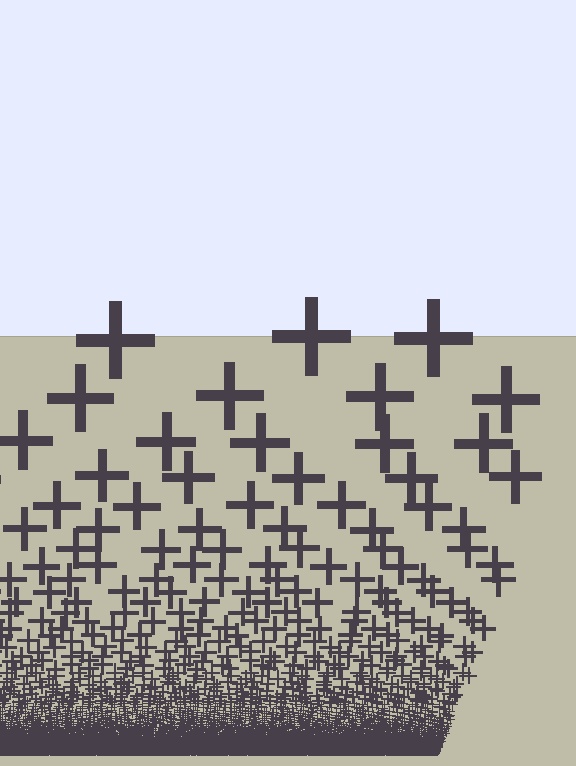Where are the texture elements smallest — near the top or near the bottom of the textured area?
Near the bottom.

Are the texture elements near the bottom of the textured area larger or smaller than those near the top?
Smaller. The gradient is inverted — elements near the bottom are smaller and denser.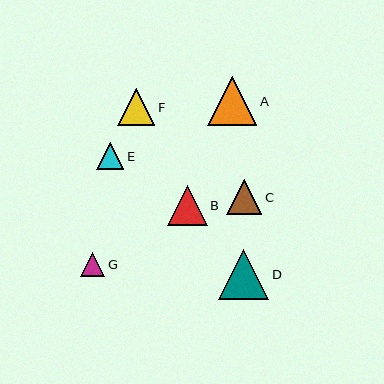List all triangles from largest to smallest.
From largest to smallest: D, A, B, F, C, E, G.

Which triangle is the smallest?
Triangle G is the smallest with a size of approximately 25 pixels.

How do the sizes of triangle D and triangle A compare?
Triangle D and triangle A are approximately the same size.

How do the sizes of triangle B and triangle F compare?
Triangle B and triangle F are approximately the same size.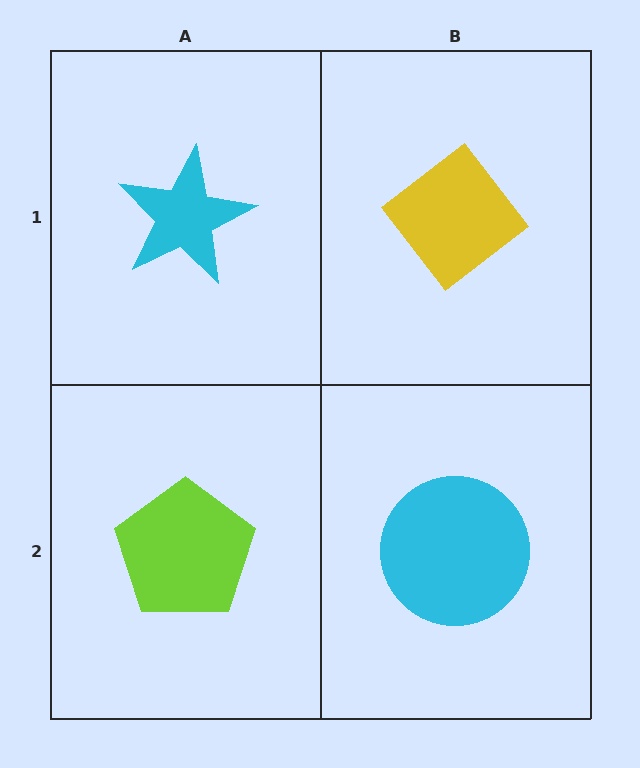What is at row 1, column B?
A yellow diamond.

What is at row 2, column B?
A cyan circle.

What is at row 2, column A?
A lime pentagon.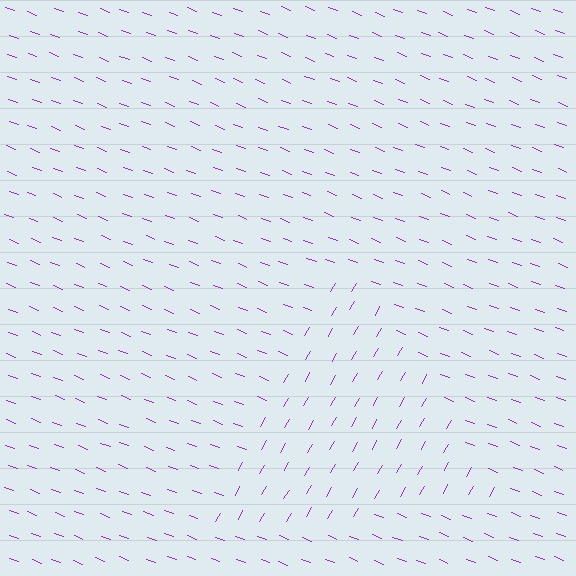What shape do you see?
I see a triangle.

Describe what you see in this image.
The image is filled with small purple line segments. A triangle region in the image has lines oriented differently from the surrounding lines, creating a visible texture boundary.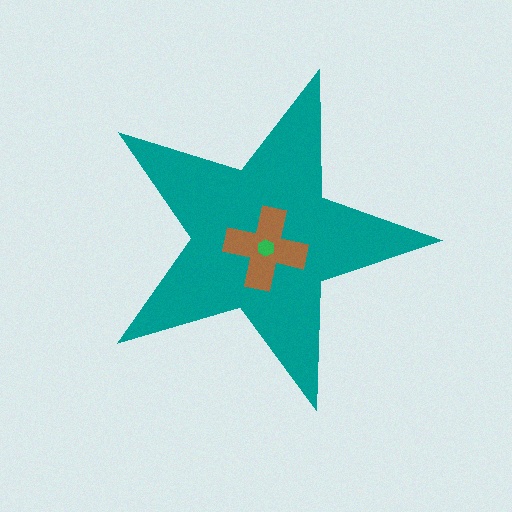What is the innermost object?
The green hexagon.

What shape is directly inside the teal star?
The brown cross.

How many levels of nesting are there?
3.